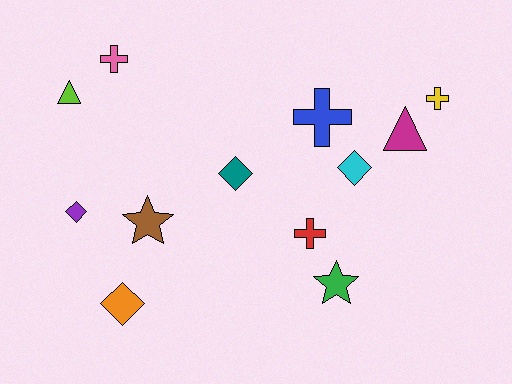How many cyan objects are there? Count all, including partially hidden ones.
There is 1 cyan object.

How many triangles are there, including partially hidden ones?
There are 2 triangles.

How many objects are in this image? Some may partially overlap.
There are 12 objects.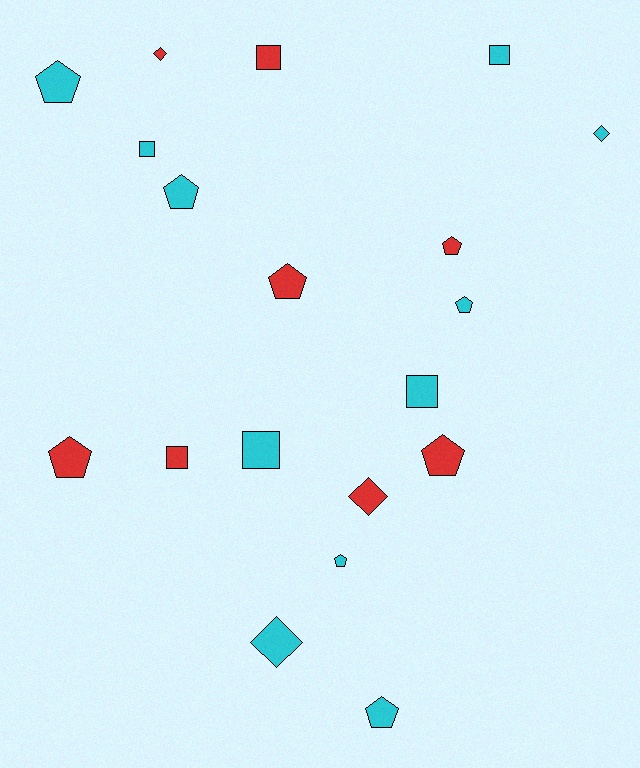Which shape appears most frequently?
Pentagon, with 9 objects.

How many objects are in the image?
There are 19 objects.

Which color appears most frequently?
Cyan, with 11 objects.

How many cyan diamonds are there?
There are 2 cyan diamonds.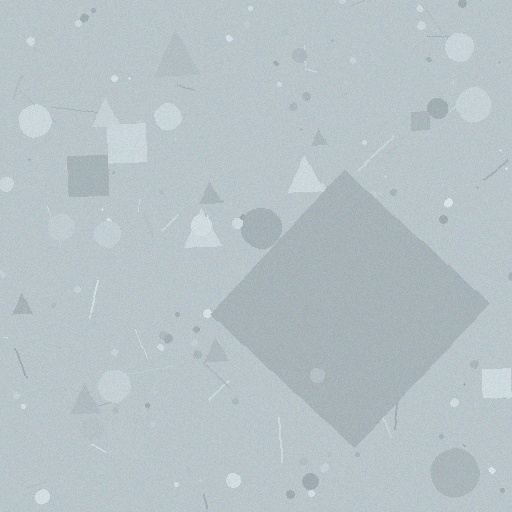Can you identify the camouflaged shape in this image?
The camouflaged shape is a diamond.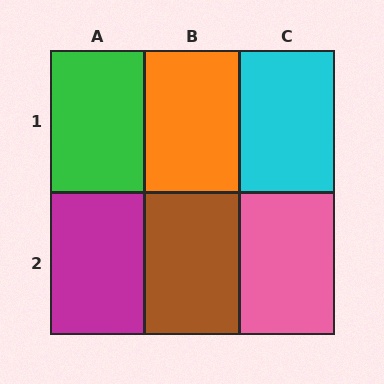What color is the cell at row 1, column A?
Green.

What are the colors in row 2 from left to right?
Magenta, brown, pink.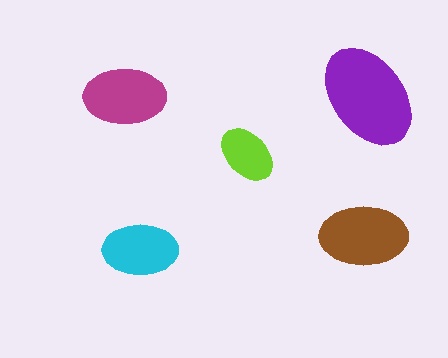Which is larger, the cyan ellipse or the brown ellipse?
The brown one.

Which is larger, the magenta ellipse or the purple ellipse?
The purple one.